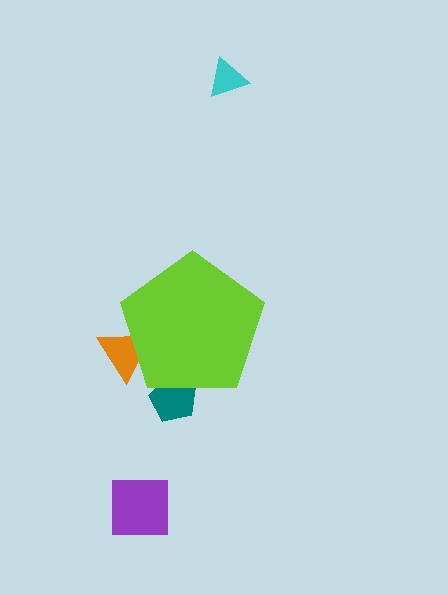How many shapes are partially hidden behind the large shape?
2 shapes are partially hidden.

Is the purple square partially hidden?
No, the purple square is fully visible.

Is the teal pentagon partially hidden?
Yes, the teal pentagon is partially hidden behind the lime pentagon.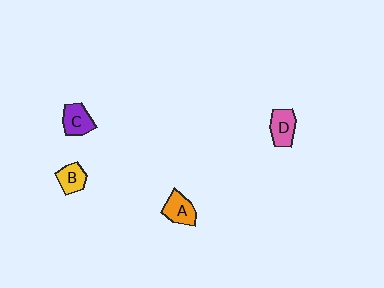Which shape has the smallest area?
Shape B (yellow).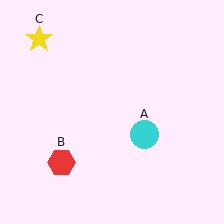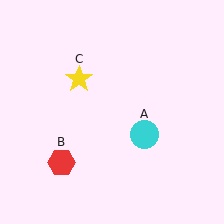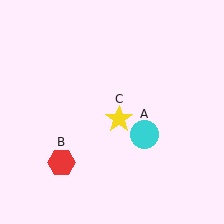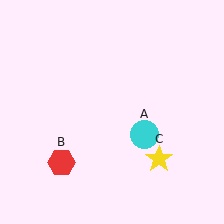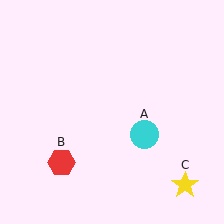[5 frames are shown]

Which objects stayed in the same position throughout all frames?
Cyan circle (object A) and red hexagon (object B) remained stationary.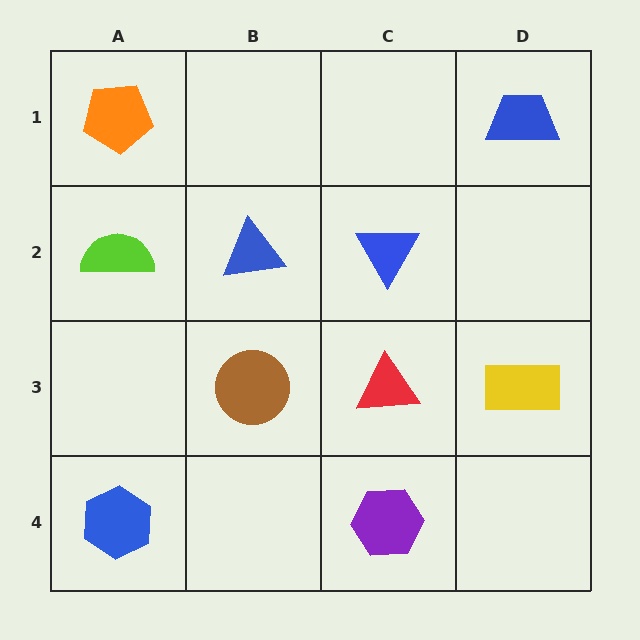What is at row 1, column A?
An orange pentagon.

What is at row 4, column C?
A purple hexagon.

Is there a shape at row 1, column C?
No, that cell is empty.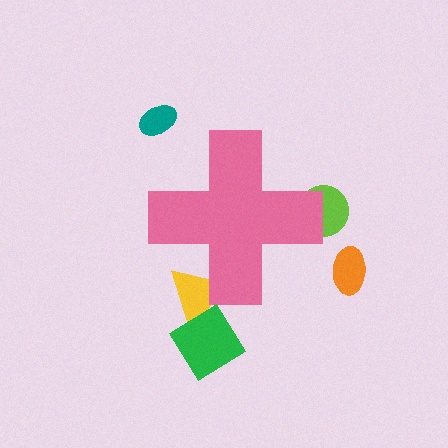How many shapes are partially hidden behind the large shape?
2 shapes are partially hidden.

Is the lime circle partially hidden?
Yes, the lime circle is partially hidden behind the pink cross.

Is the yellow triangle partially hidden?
Yes, the yellow triangle is partially hidden behind the pink cross.